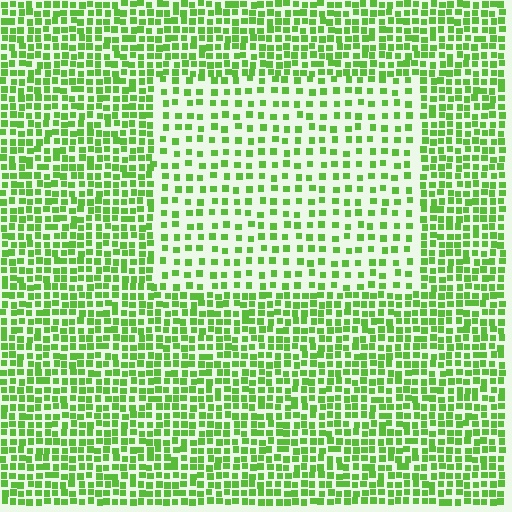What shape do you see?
I see a rectangle.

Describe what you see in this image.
The image contains small lime elements arranged at two different densities. A rectangle-shaped region is visible where the elements are less densely packed than the surrounding area.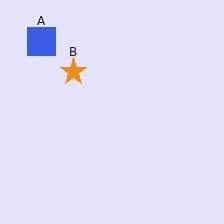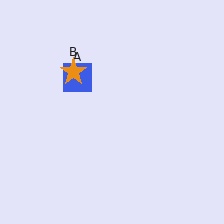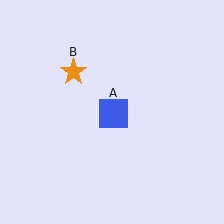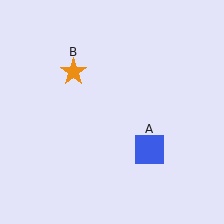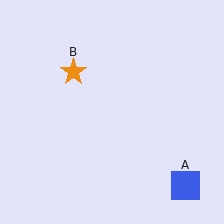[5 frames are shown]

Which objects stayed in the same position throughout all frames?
Orange star (object B) remained stationary.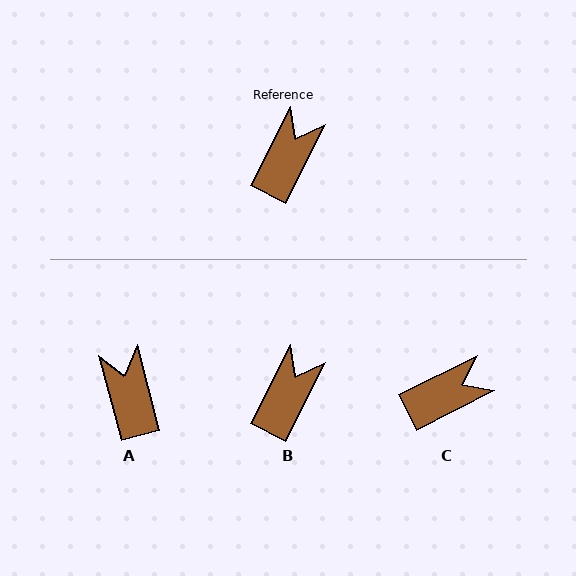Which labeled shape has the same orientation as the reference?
B.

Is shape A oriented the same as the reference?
No, it is off by about 42 degrees.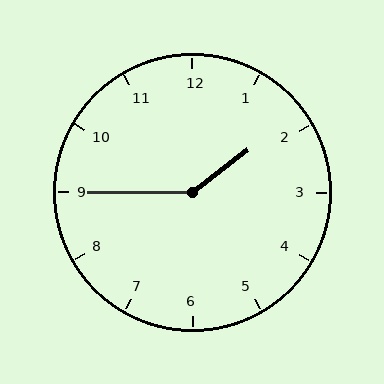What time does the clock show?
1:45.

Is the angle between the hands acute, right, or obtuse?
It is obtuse.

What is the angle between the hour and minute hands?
Approximately 142 degrees.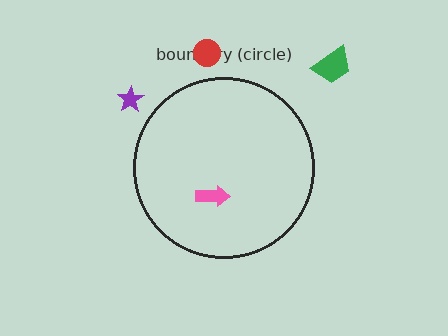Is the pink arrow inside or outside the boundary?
Inside.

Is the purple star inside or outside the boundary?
Outside.